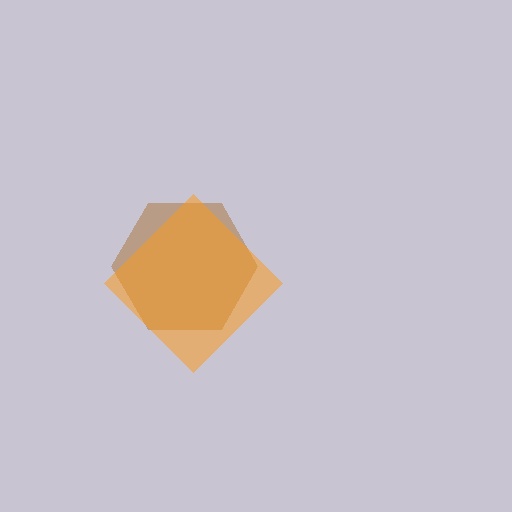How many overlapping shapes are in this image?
There are 2 overlapping shapes in the image.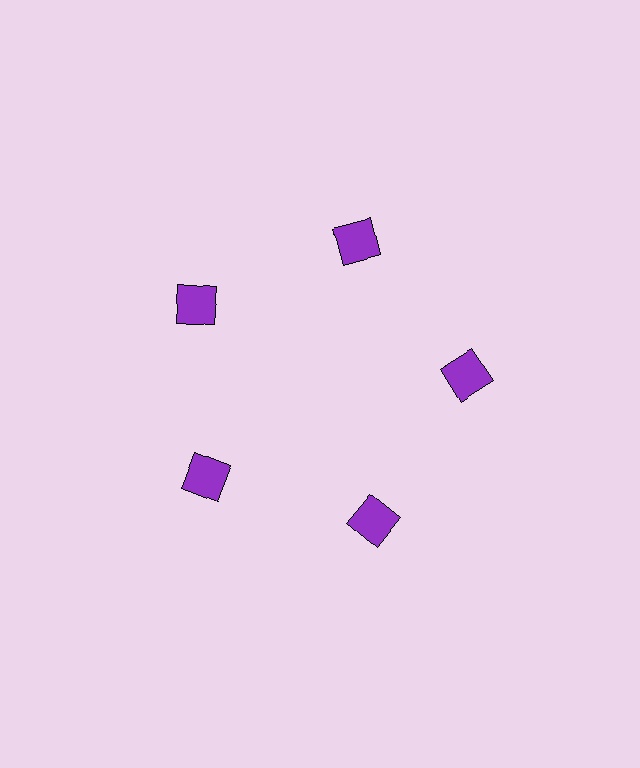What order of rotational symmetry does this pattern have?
This pattern has 5-fold rotational symmetry.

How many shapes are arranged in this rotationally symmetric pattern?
There are 5 shapes, arranged in 5 groups of 1.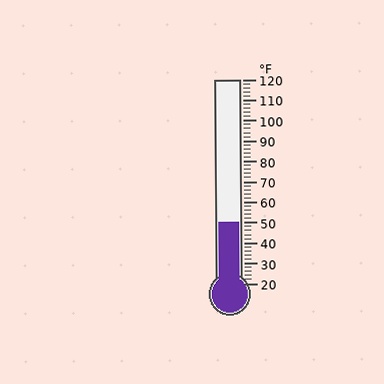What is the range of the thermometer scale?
The thermometer scale ranges from 20°F to 120°F.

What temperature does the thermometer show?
The thermometer shows approximately 50°F.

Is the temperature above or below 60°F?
The temperature is below 60°F.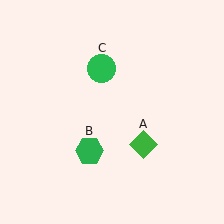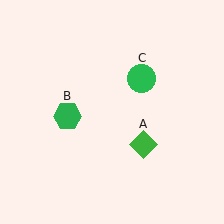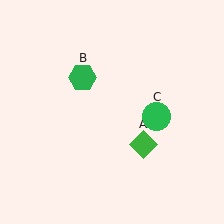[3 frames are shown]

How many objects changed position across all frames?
2 objects changed position: green hexagon (object B), green circle (object C).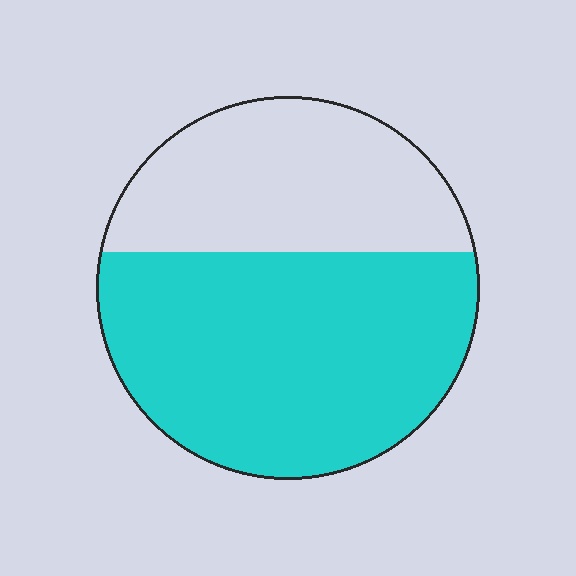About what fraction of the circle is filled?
About five eighths (5/8).